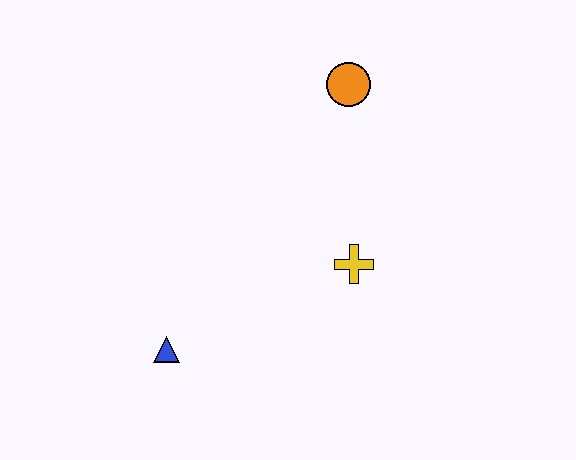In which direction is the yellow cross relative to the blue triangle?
The yellow cross is to the right of the blue triangle.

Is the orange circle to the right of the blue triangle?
Yes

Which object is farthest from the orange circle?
The blue triangle is farthest from the orange circle.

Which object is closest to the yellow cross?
The orange circle is closest to the yellow cross.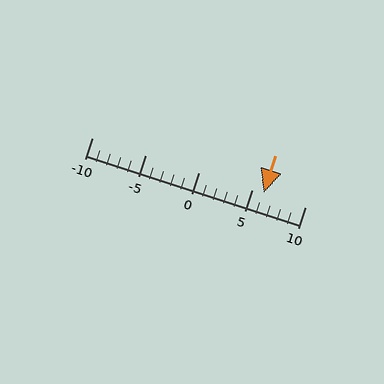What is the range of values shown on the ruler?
The ruler shows values from -10 to 10.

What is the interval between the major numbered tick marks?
The major tick marks are spaced 5 units apart.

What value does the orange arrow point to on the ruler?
The orange arrow points to approximately 6.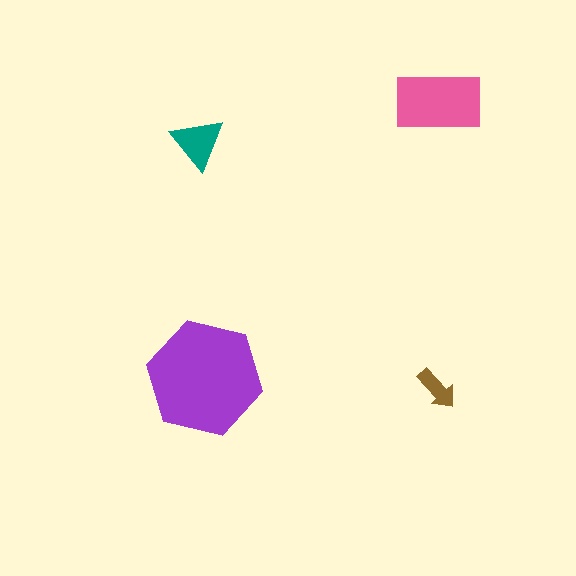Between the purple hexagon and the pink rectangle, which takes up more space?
The purple hexagon.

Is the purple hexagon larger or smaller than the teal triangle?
Larger.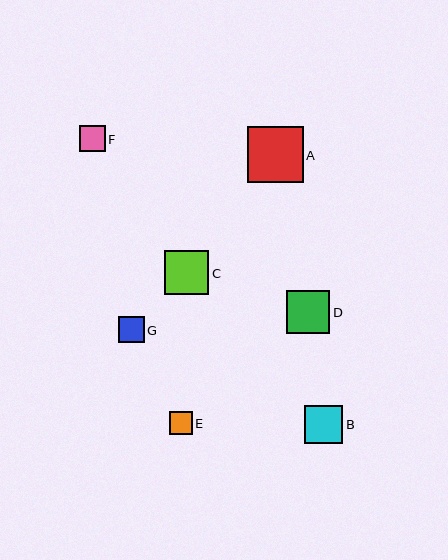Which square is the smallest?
Square E is the smallest with a size of approximately 23 pixels.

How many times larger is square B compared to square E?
Square B is approximately 1.7 times the size of square E.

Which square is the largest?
Square A is the largest with a size of approximately 56 pixels.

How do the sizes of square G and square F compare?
Square G and square F are approximately the same size.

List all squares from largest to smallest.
From largest to smallest: A, C, D, B, G, F, E.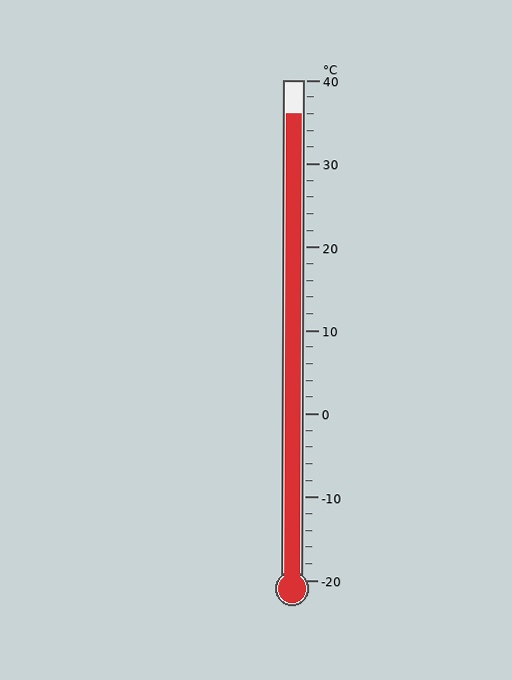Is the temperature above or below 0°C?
The temperature is above 0°C.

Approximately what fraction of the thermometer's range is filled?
The thermometer is filled to approximately 95% of its range.